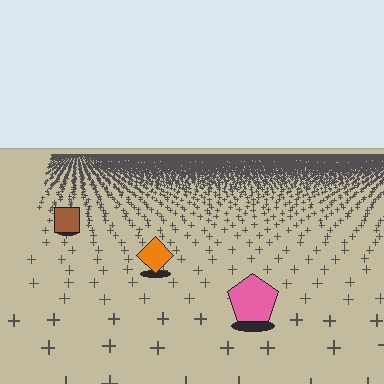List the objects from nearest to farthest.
From nearest to farthest: the pink pentagon, the orange diamond, the brown square.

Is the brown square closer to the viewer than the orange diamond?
No. The orange diamond is closer — you can tell from the texture gradient: the ground texture is coarser near it.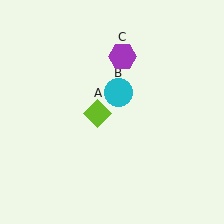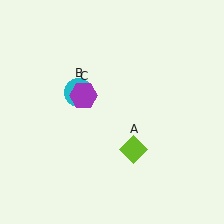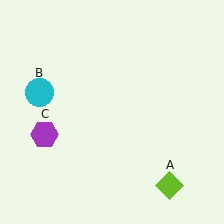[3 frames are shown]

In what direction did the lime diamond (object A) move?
The lime diamond (object A) moved down and to the right.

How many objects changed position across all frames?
3 objects changed position: lime diamond (object A), cyan circle (object B), purple hexagon (object C).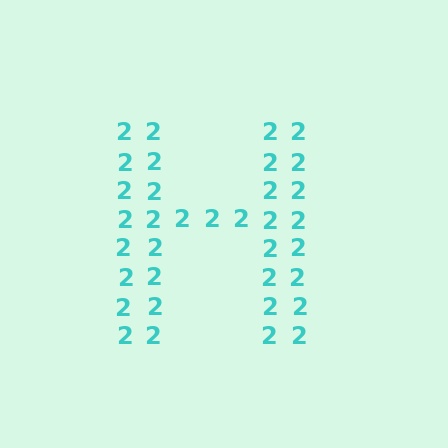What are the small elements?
The small elements are digit 2's.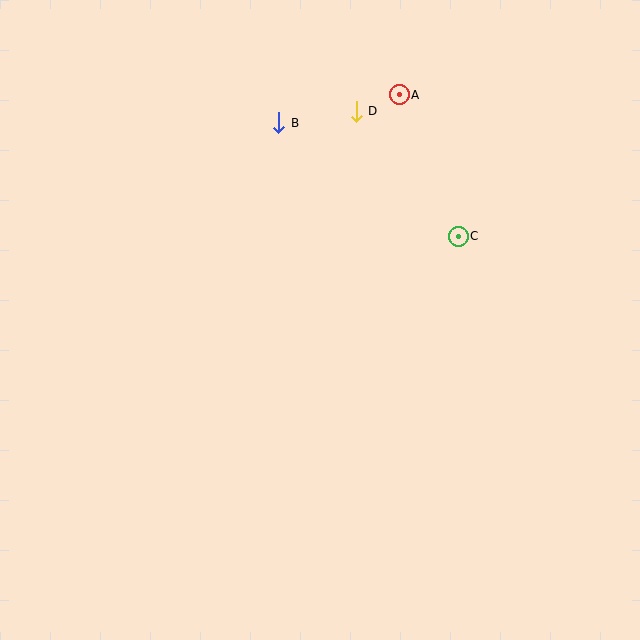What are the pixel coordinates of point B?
Point B is at (279, 123).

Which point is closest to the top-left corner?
Point B is closest to the top-left corner.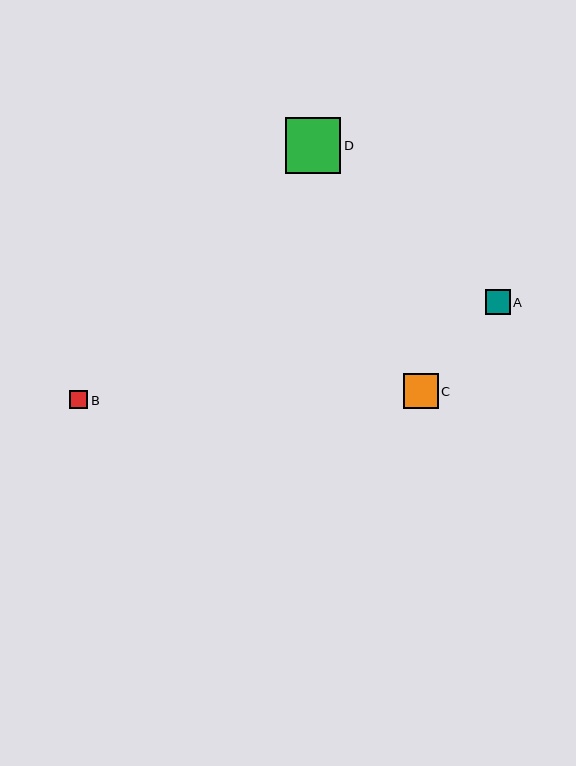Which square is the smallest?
Square B is the smallest with a size of approximately 18 pixels.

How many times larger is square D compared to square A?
Square D is approximately 2.2 times the size of square A.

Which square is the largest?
Square D is the largest with a size of approximately 55 pixels.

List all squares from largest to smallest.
From largest to smallest: D, C, A, B.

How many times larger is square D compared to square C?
Square D is approximately 1.6 times the size of square C.